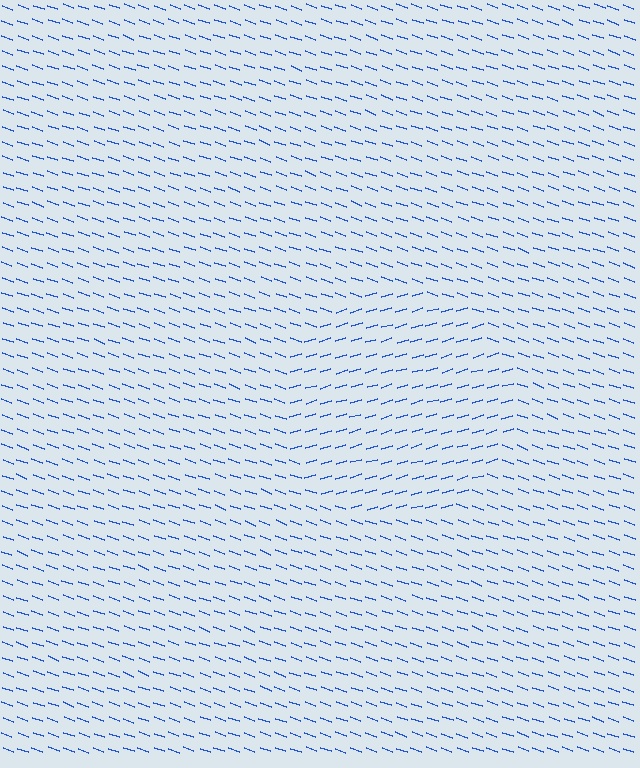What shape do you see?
I see a circle.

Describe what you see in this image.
The image is filled with small blue line segments. A circle region in the image has lines oriented differently from the surrounding lines, creating a visible texture boundary.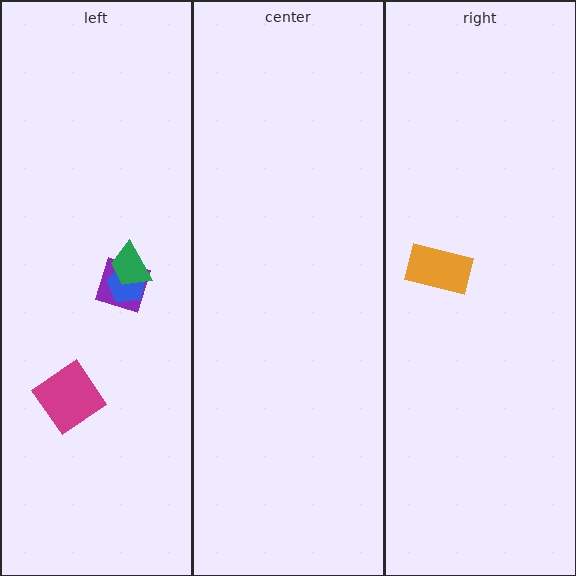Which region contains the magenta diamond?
The left region.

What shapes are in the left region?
The magenta diamond, the purple diamond, the blue pentagon, the green trapezoid.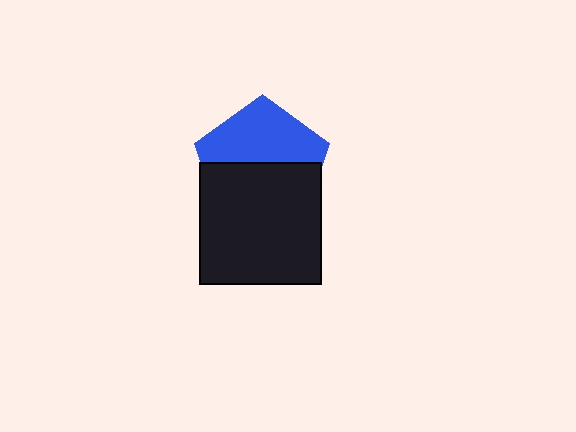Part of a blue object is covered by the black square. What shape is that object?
It is a pentagon.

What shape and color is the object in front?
The object in front is a black square.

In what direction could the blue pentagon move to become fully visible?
The blue pentagon could move up. That would shift it out from behind the black square entirely.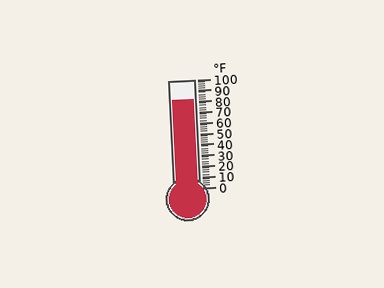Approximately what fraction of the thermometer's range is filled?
The thermometer is filled to approximately 80% of its range.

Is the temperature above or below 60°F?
The temperature is above 60°F.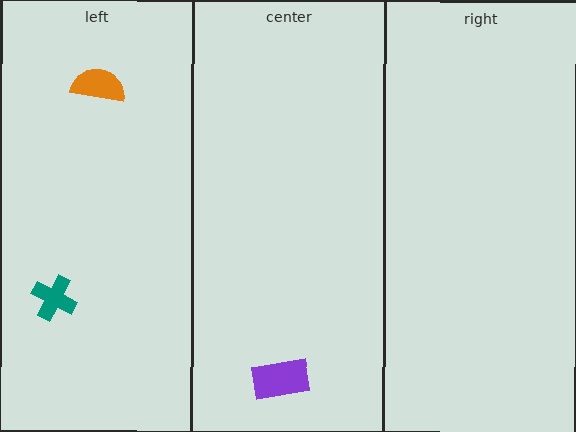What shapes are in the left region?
The orange semicircle, the teal cross.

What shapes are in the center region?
The purple rectangle.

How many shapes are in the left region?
2.